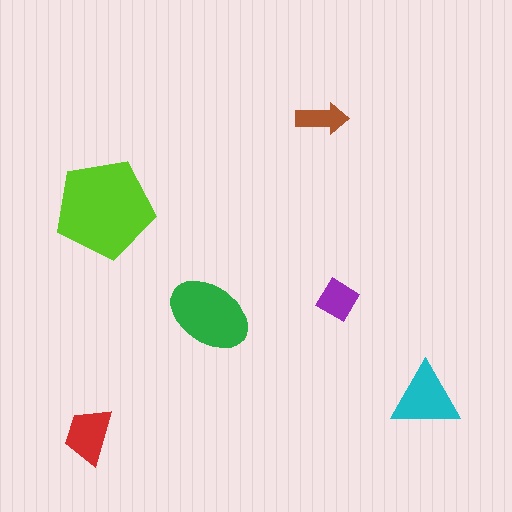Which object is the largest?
The lime pentagon.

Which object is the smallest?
The brown arrow.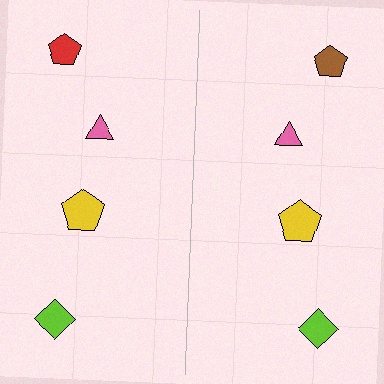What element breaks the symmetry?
The brown pentagon on the right side breaks the symmetry — its mirror counterpart is red.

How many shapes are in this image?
There are 8 shapes in this image.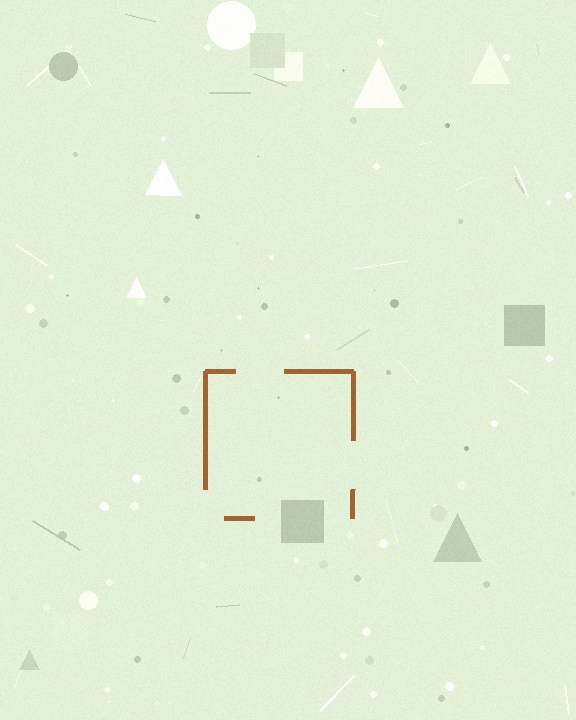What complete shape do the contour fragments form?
The contour fragments form a square.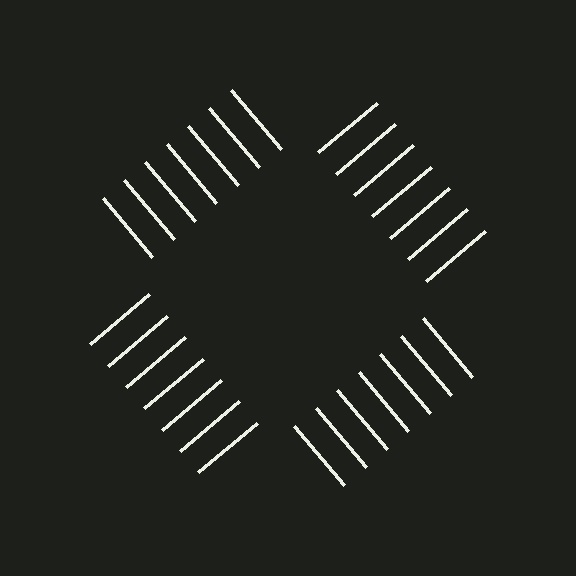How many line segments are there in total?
28 — 7 along each of the 4 edges.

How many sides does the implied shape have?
4 sides — the line-ends trace a square.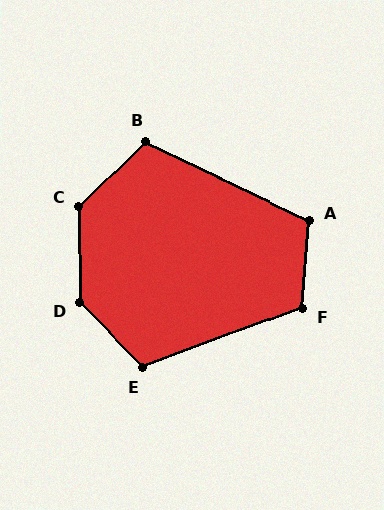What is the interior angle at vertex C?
Approximately 135 degrees (obtuse).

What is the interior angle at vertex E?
Approximately 114 degrees (obtuse).